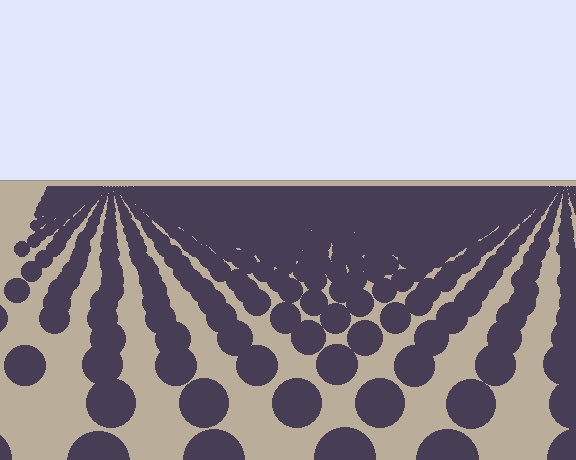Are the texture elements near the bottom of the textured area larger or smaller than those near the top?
Larger. Near the bottom, elements are closer to the viewer and appear at a bigger on-screen size.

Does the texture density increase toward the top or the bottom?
Density increases toward the top.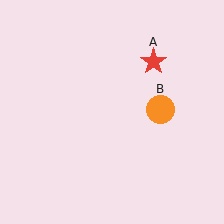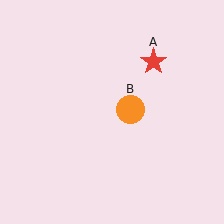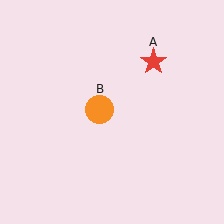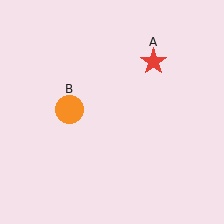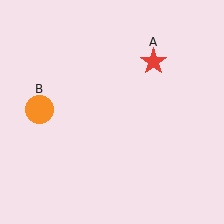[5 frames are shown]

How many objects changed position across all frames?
1 object changed position: orange circle (object B).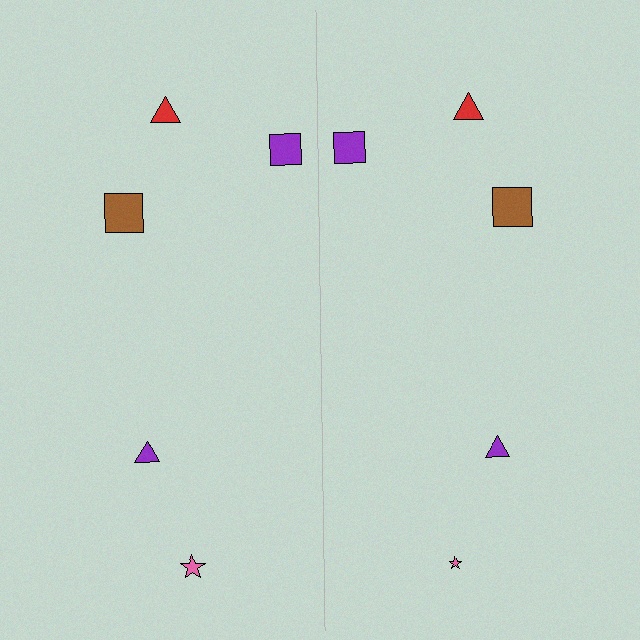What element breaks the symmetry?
The pink star on the right side has a different size than its mirror counterpart.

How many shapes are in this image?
There are 10 shapes in this image.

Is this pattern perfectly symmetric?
No, the pattern is not perfectly symmetric. The pink star on the right side has a different size than its mirror counterpart.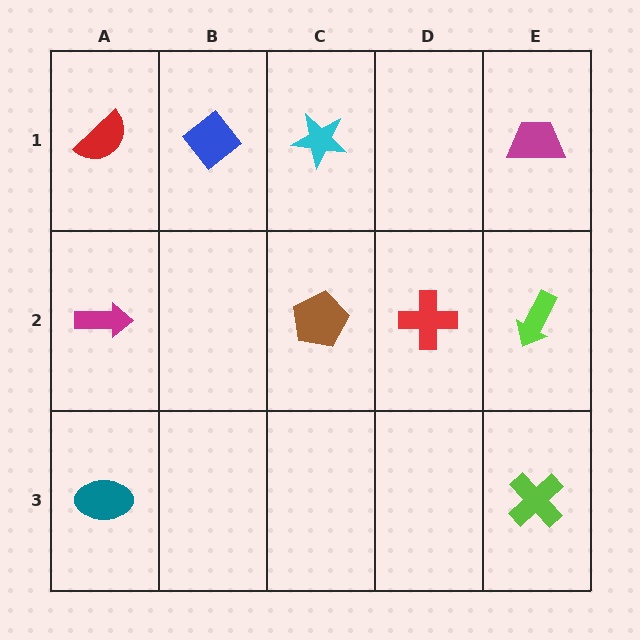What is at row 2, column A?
A magenta arrow.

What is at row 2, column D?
A red cross.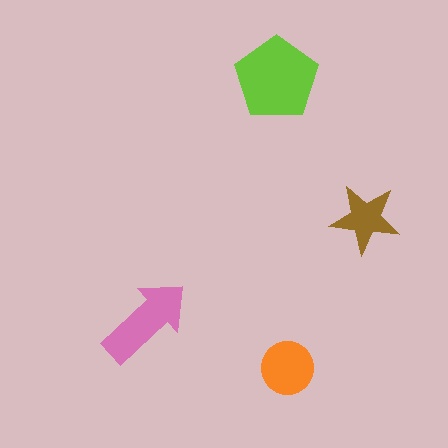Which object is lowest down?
The orange circle is bottommost.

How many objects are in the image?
There are 4 objects in the image.